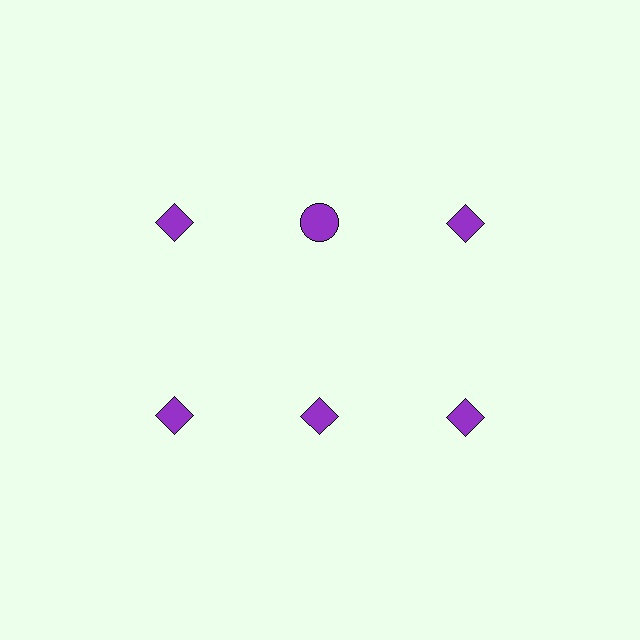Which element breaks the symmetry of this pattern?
The purple circle in the top row, second from left column breaks the symmetry. All other shapes are purple diamonds.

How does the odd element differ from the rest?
It has a different shape: circle instead of diamond.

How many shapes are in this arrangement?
There are 6 shapes arranged in a grid pattern.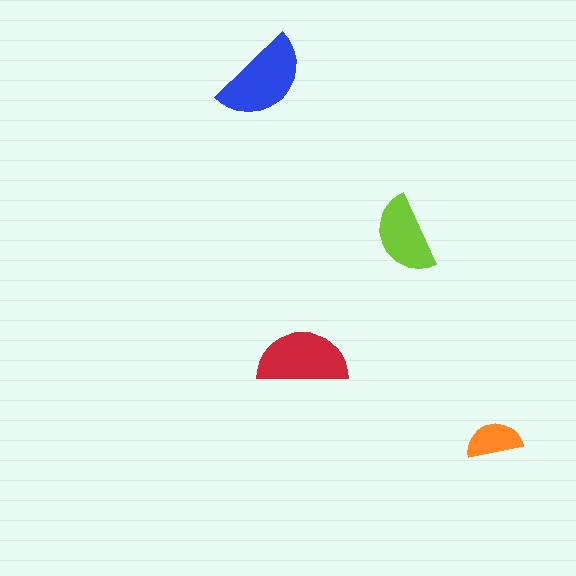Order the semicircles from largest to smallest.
the blue one, the red one, the lime one, the orange one.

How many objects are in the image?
There are 4 objects in the image.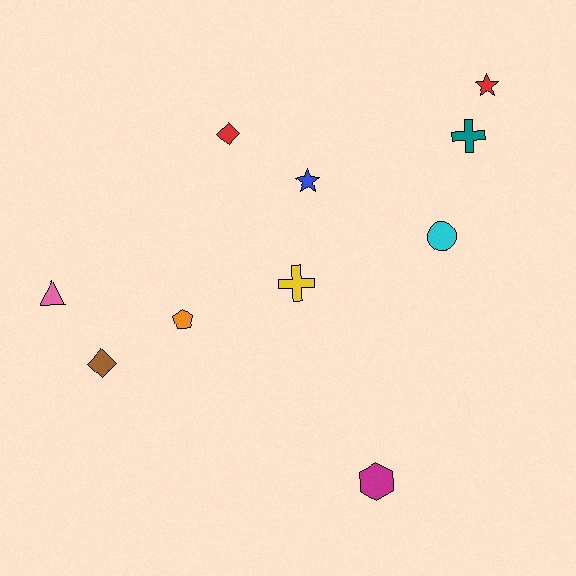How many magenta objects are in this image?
There is 1 magenta object.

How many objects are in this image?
There are 10 objects.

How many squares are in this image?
There are no squares.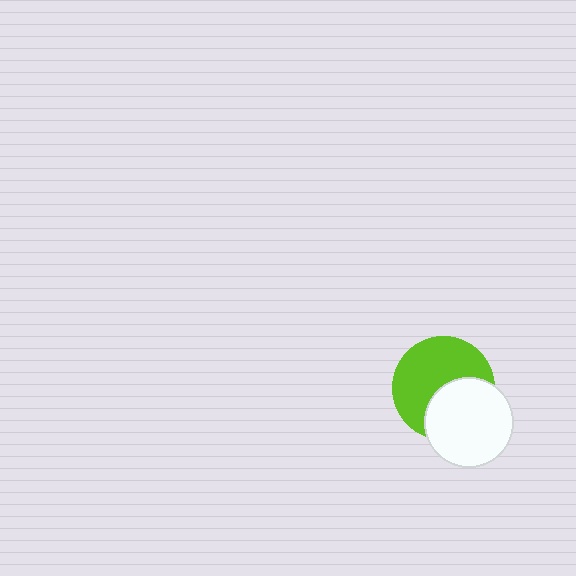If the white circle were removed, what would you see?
You would see the complete lime circle.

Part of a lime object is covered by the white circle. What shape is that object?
It is a circle.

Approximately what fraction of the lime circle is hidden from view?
Roughly 40% of the lime circle is hidden behind the white circle.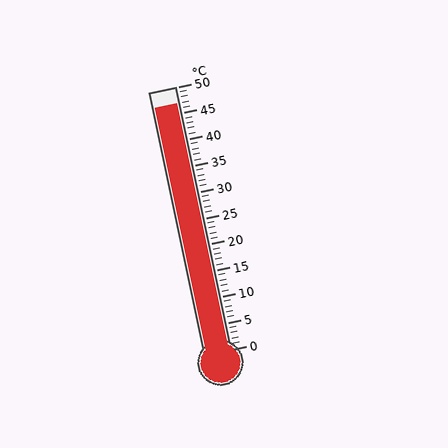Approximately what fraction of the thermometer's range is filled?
The thermometer is filled to approximately 95% of its range.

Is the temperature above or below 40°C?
The temperature is above 40°C.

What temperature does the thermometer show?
The thermometer shows approximately 47°C.